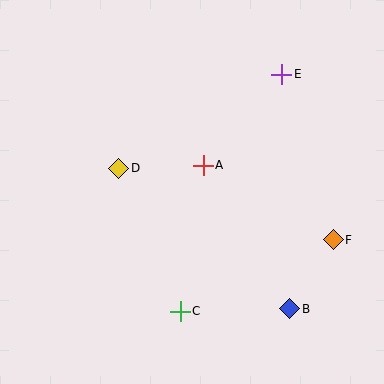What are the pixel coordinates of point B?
Point B is at (290, 309).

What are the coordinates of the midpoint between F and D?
The midpoint between F and D is at (226, 204).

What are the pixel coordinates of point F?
Point F is at (333, 240).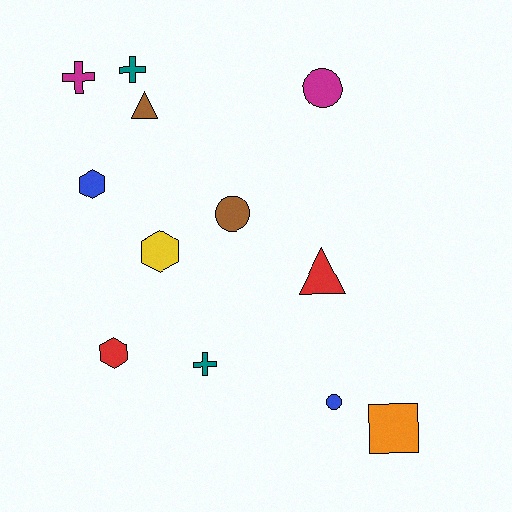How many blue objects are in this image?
There are 2 blue objects.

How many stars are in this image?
There are no stars.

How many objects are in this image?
There are 12 objects.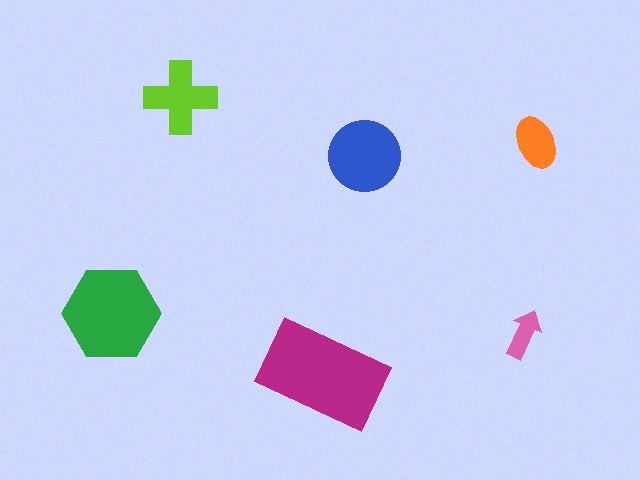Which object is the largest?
The magenta rectangle.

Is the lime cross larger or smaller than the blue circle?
Smaller.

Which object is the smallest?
The pink arrow.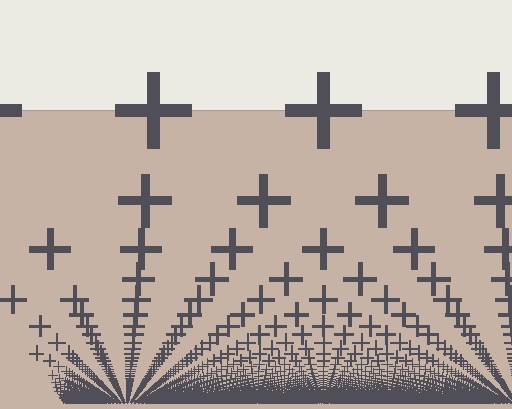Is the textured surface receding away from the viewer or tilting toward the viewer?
The surface appears to tilt toward the viewer. Texture elements get larger and sparser toward the top.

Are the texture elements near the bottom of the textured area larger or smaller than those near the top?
Smaller. The gradient is inverted — elements near the bottom are smaller and denser.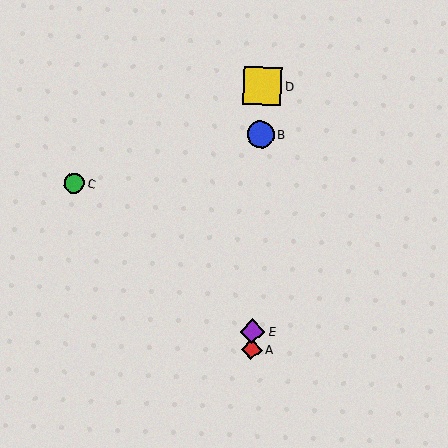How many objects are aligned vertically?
4 objects (A, B, D, E) are aligned vertically.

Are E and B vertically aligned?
Yes, both are at x≈252.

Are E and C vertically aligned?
No, E is at x≈252 and C is at x≈74.